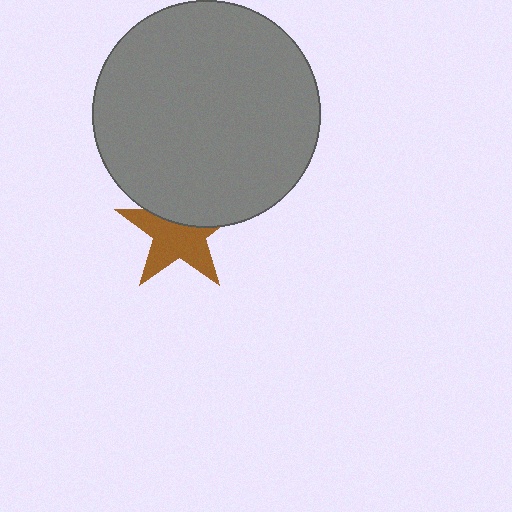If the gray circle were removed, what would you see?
You would see the complete brown star.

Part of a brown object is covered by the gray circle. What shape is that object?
It is a star.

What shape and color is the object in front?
The object in front is a gray circle.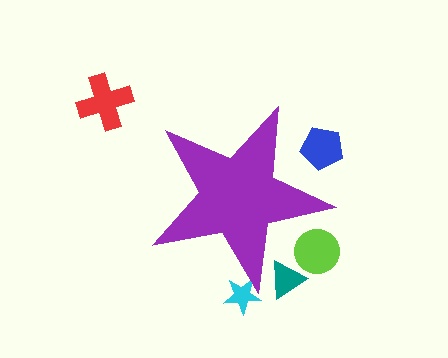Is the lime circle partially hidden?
Yes, the lime circle is partially hidden behind the purple star.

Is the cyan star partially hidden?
Yes, the cyan star is partially hidden behind the purple star.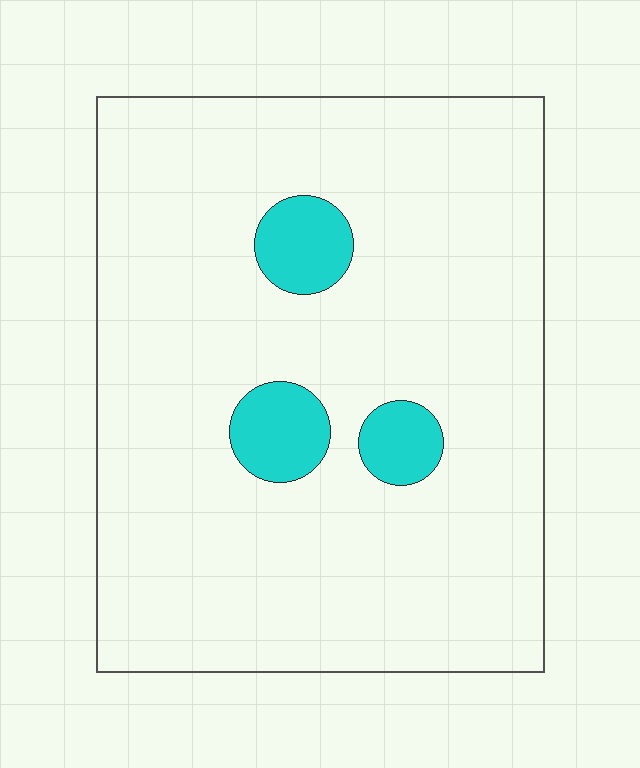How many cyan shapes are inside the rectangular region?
3.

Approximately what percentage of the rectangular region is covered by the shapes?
Approximately 10%.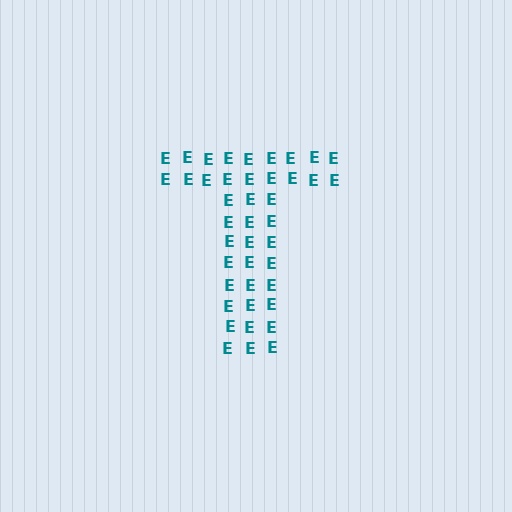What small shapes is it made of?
It is made of small letter E's.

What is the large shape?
The large shape is the letter T.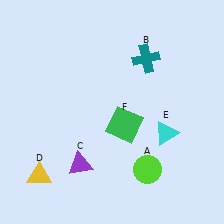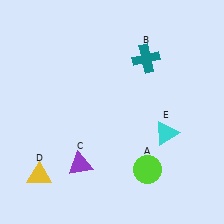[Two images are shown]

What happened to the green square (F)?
The green square (F) was removed in Image 2. It was in the bottom-right area of Image 1.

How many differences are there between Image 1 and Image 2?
There is 1 difference between the two images.